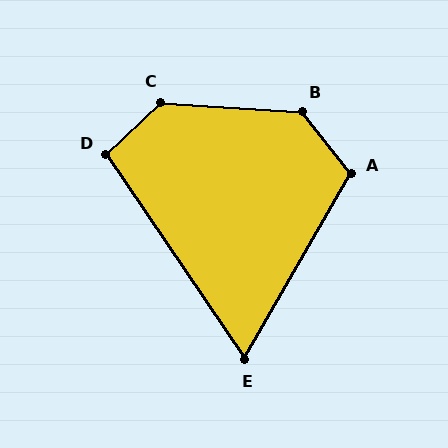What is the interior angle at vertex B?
Approximately 132 degrees (obtuse).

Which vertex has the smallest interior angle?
E, at approximately 64 degrees.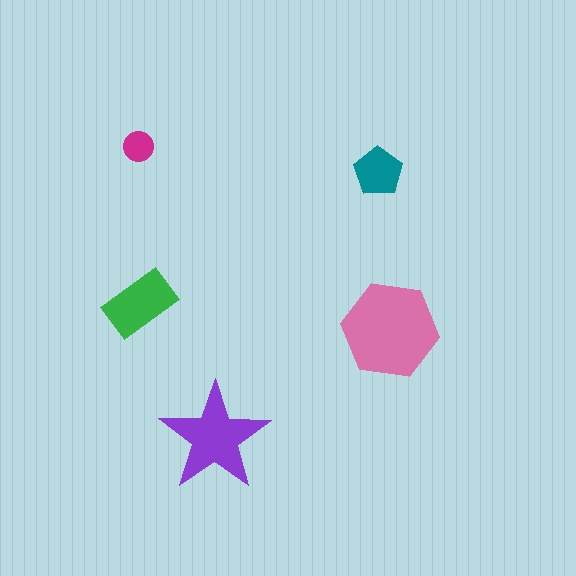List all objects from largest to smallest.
The pink hexagon, the purple star, the green rectangle, the teal pentagon, the magenta circle.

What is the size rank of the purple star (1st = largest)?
2nd.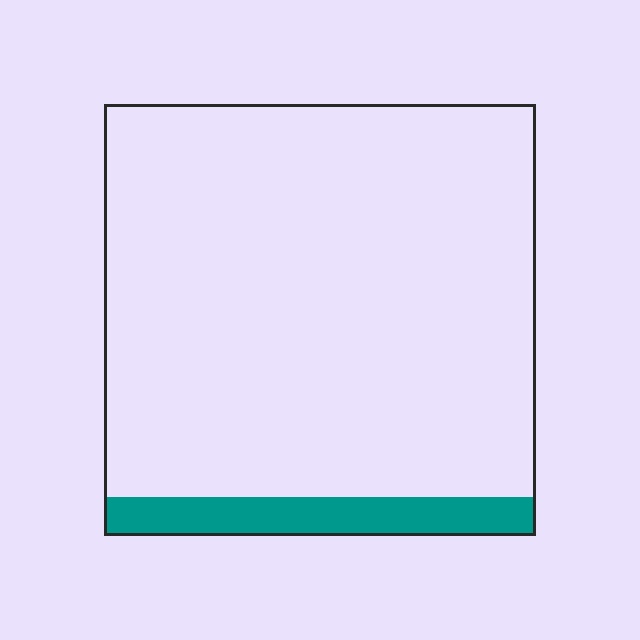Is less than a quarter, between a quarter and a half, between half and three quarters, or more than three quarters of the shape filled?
Less than a quarter.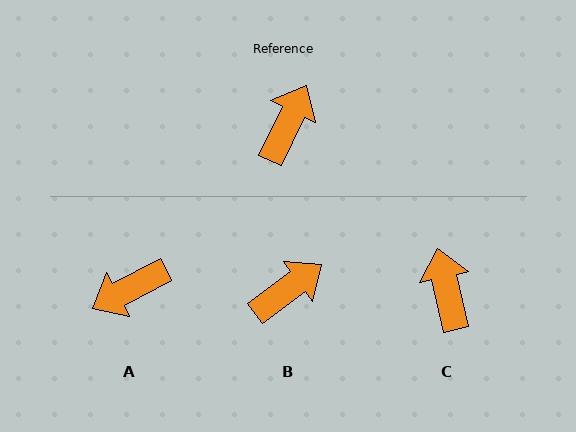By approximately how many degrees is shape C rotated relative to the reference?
Approximately 39 degrees counter-clockwise.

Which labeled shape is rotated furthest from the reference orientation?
A, about 144 degrees away.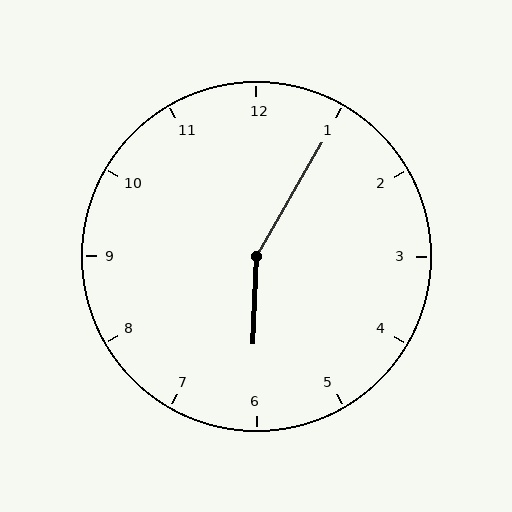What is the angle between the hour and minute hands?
Approximately 152 degrees.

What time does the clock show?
6:05.